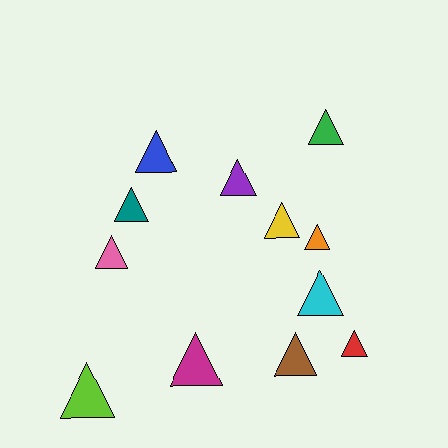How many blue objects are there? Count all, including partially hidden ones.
There is 1 blue object.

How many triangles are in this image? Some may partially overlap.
There are 12 triangles.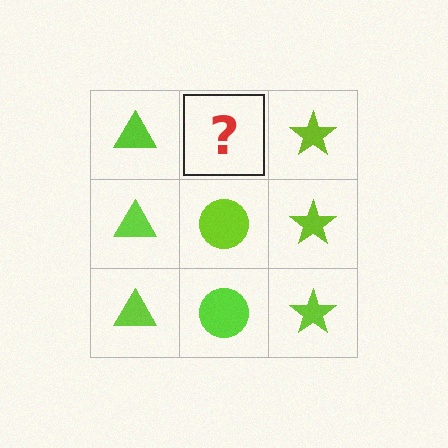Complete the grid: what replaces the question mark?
The question mark should be replaced with a lime circle.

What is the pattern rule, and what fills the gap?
The rule is that each column has a consistent shape. The gap should be filled with a lime circle.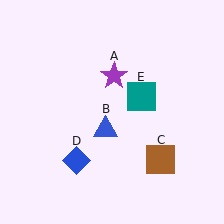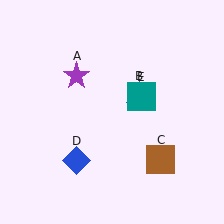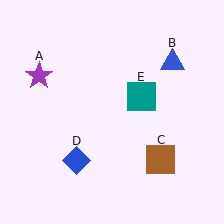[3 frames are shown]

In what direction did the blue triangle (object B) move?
The blue triangle (object B) moved up and to the right.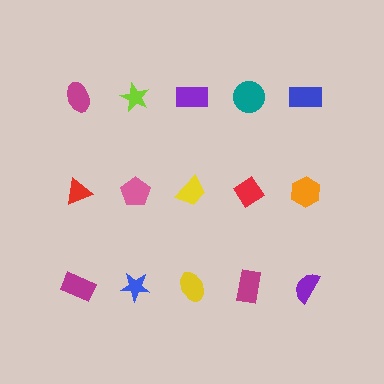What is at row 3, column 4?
A magenta rectangle.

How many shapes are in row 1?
5 shapes.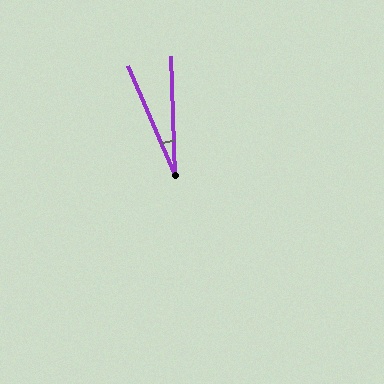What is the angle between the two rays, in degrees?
Approximately 22 degrees.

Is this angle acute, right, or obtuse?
It is acute.